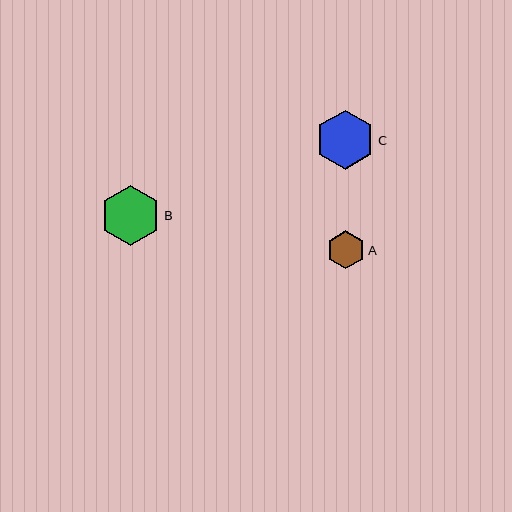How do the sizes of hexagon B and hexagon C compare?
Hexagon B and hexagon C are approximately the same size.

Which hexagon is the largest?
Hexagon B is the largest with a size of approximately 60 pixels.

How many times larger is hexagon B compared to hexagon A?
Hexagon B is approximately 1.6 times the size of hexagon A.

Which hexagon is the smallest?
Hexagon A is the smallest with a size of approximately 38 pixels.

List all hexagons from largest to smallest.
From largest to smallest: B, C, A.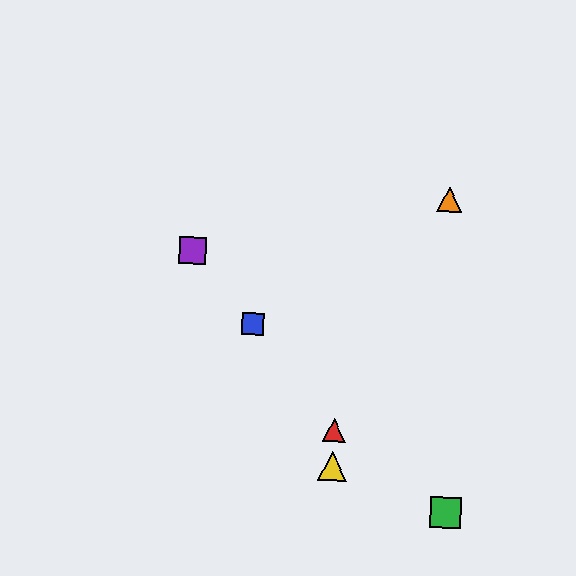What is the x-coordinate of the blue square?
The blue square is at x≈253.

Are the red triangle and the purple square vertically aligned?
No, the red triangle is at x≈334 and the purple square is at x≈193.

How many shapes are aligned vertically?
2 shapes (the red triangle, the yellow triangle) are aligned vertically.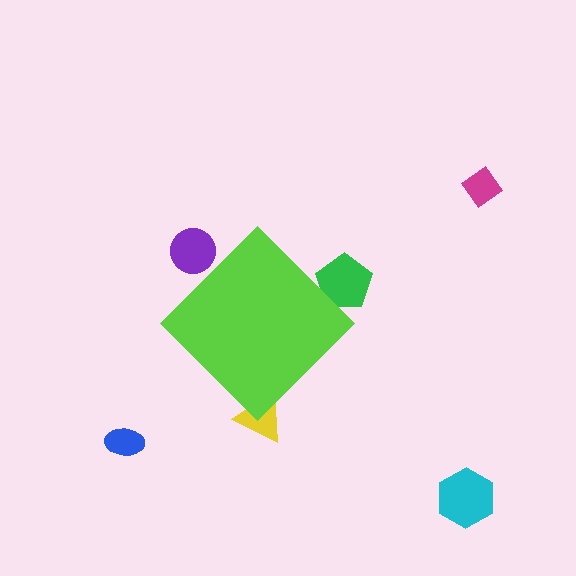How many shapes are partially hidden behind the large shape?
3 shapes are partially hidden.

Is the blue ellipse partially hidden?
No, the blue ellipse is fully visible.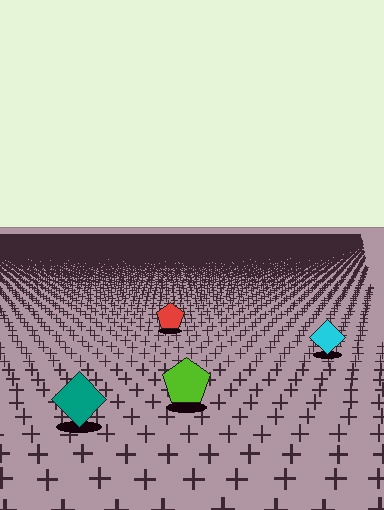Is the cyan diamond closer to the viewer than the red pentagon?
Yes. The cyan diamond is closer — you can tell from the texture gradient: the ground texture is coarser near it.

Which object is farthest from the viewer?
The red pentagon is farthest from the viewer. It appears smaller and the ground texture around it is denser.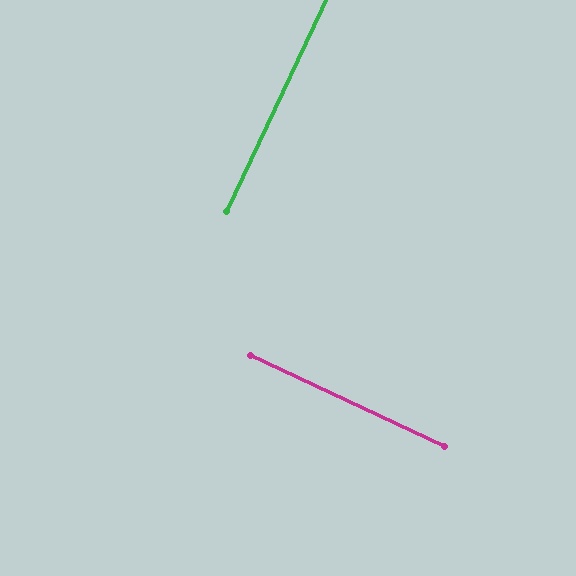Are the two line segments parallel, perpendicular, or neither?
Perpendicular — they meet at approximately 90°.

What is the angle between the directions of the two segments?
Approximately 90 degrees.